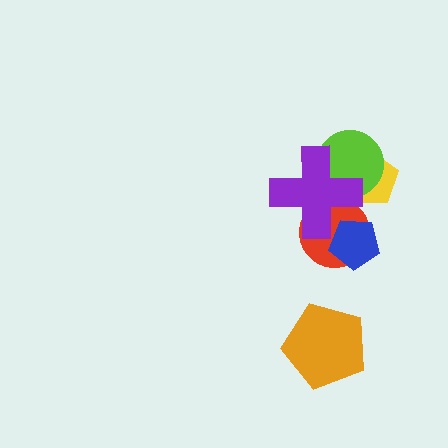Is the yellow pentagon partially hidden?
Yes, it is partially covered by another shape.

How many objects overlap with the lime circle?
2 objects overlap with the lime circle.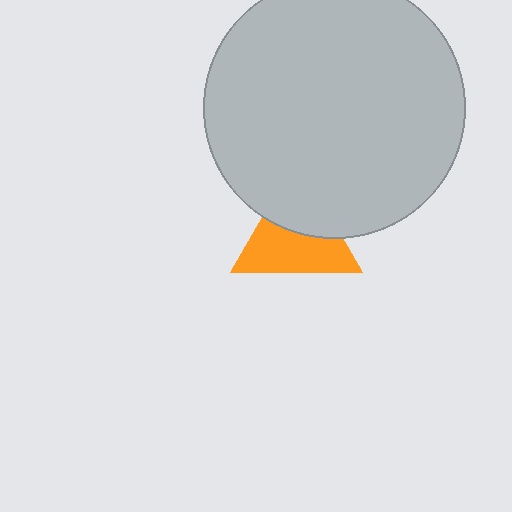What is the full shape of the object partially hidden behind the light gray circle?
The partially hidden object is an orange triangle.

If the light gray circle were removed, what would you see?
You would see the complete orange triangle.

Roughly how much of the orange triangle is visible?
About half of it is visible (roughly 59%).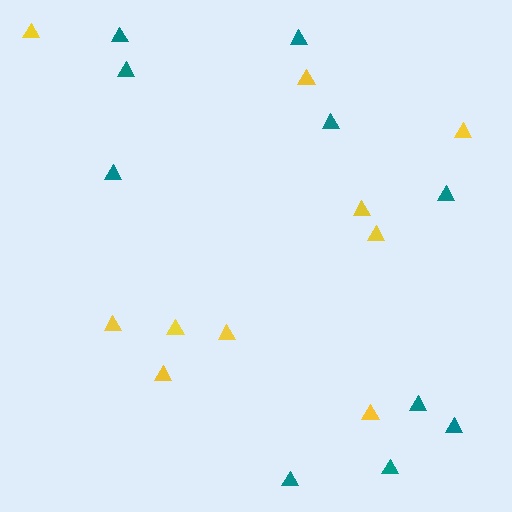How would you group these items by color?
There are 2 groups: one group of teal triangles (10) and one group of yellow triangles (10).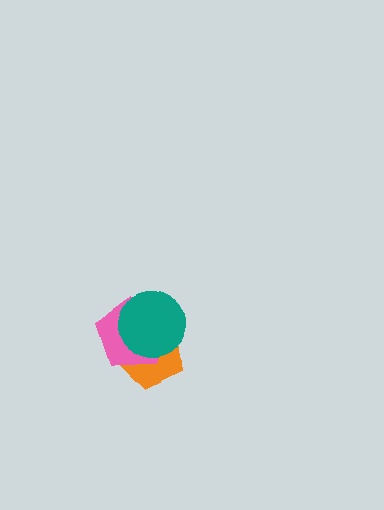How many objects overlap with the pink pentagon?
2 objects overlap with the pink pentagon.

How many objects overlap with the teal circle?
2 objects overlap with the teal circle.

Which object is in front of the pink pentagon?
The teal circle is in front of the pink pentagon.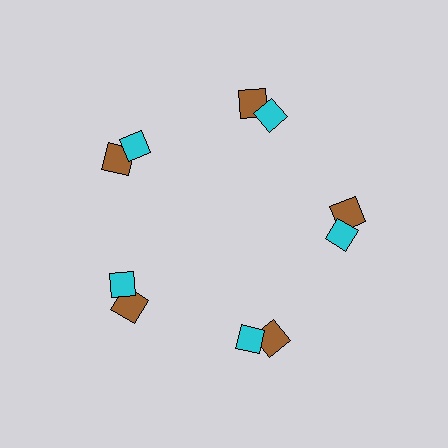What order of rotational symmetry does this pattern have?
This pattern has 5-fold rotational symmetry.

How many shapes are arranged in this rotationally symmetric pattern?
There are 10 shapes, arranged in 5 groups of 2.